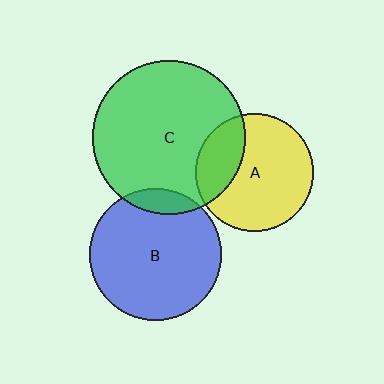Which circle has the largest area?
Circle C (green).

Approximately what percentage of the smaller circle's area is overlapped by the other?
Approximately 25%.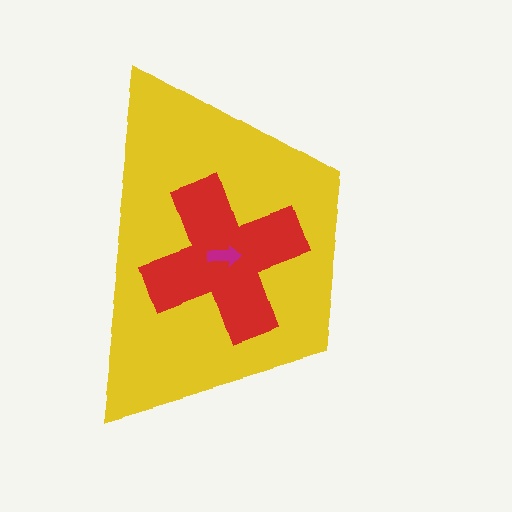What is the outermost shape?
The yellow trapezoid.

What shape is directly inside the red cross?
The magenta arrow.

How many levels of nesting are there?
3.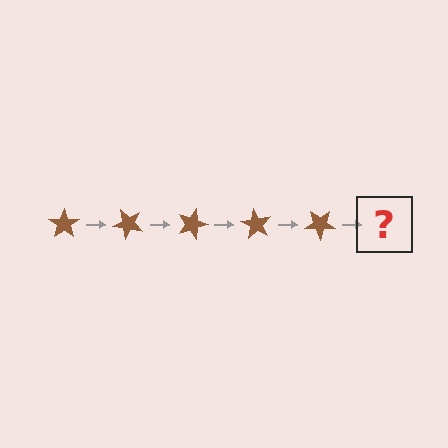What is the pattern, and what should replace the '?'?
The pattern is that the star rotates 45 degrees each step. The '?' should be a brown star rotated 225 degrees.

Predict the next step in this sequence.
The next step is a brown star rotated 225 degrees.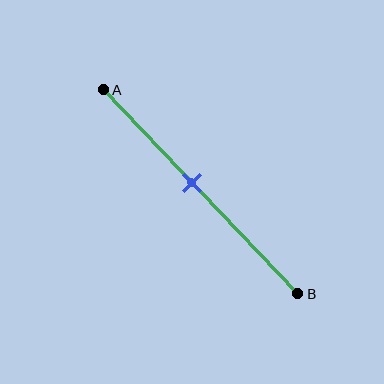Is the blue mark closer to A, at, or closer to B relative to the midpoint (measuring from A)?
The blue mark is closer to point A than the midpoint of segment AB.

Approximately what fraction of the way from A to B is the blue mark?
The blue mark is approximately 45% of the way from A to B.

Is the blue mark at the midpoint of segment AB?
No, the mark is at about 45% from A, not at the 50% midpoint.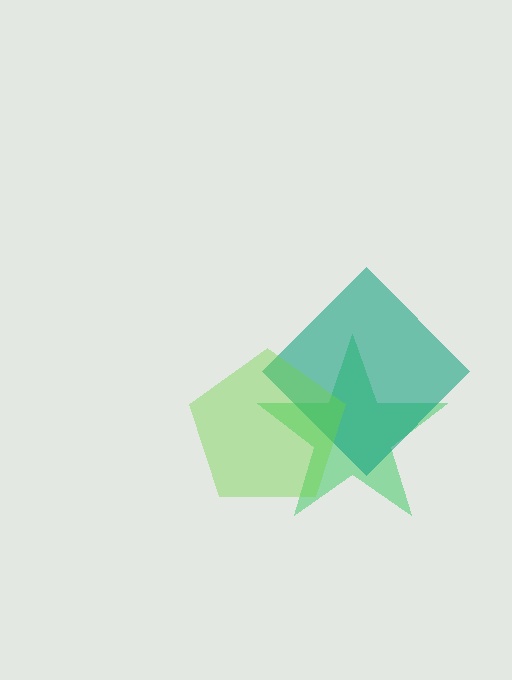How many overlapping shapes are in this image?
There are 3 overlapping shapes in the image.